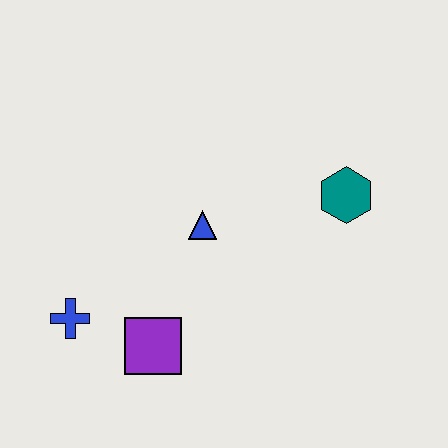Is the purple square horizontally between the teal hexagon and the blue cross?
Yes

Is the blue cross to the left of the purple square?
Yes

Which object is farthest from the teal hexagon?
The blue cross is farthest from the teal hexagon.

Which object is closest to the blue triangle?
The purple square is closest to the blue triangle.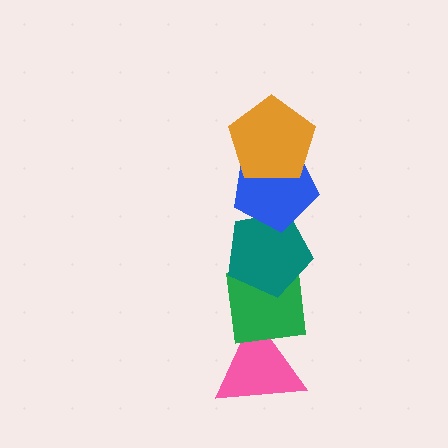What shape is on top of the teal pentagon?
The blue pentagon is on top of the teal pentagon.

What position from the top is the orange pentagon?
The orange pentagon is 1st from the top.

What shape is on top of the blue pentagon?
The orange pentagon is on top of the blue pentagon.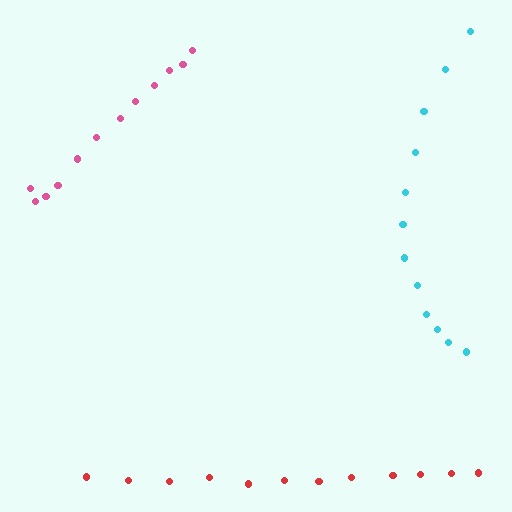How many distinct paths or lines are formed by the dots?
There are 3 distinct paths.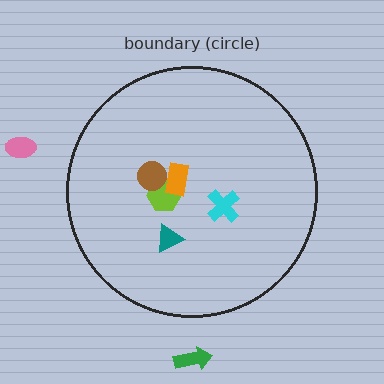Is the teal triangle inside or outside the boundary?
Inside.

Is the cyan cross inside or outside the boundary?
Inside.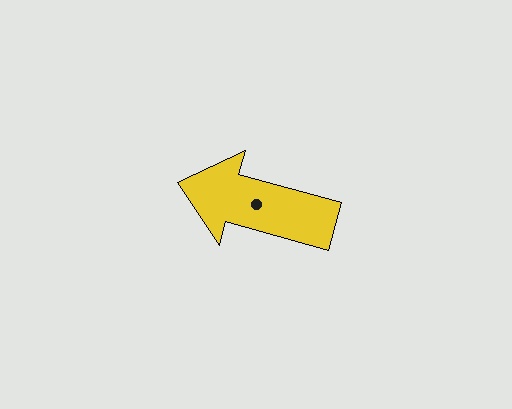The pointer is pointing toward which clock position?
Roughly 10 o'clock.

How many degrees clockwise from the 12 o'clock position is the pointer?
Approximately 286 degrees.